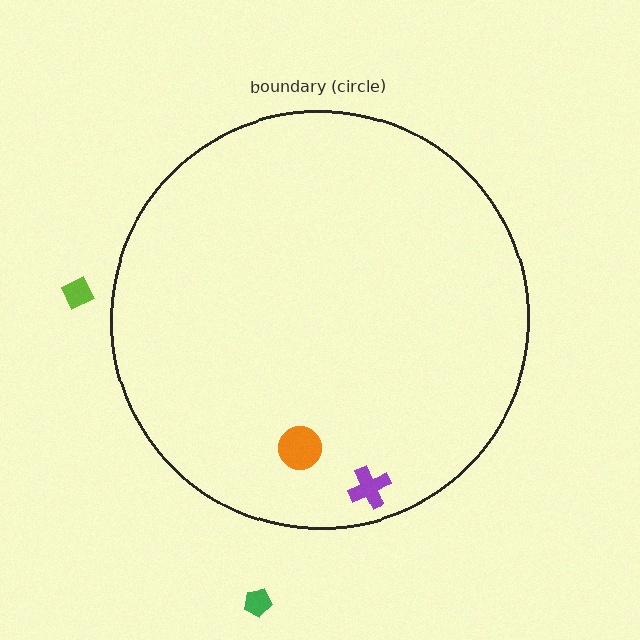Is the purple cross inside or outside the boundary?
Inside.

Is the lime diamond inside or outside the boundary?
Outside.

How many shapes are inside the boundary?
2 inside, 2 outside.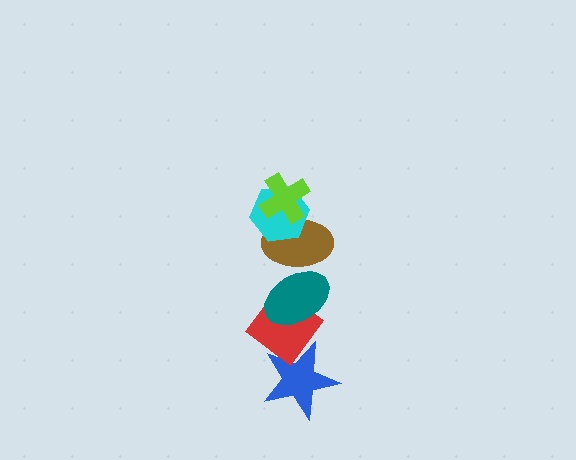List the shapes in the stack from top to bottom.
From top to bottom: the lime cross, the cyan hexagon, the brown ellipse, the teal ellipse, the red diamond, the blue star.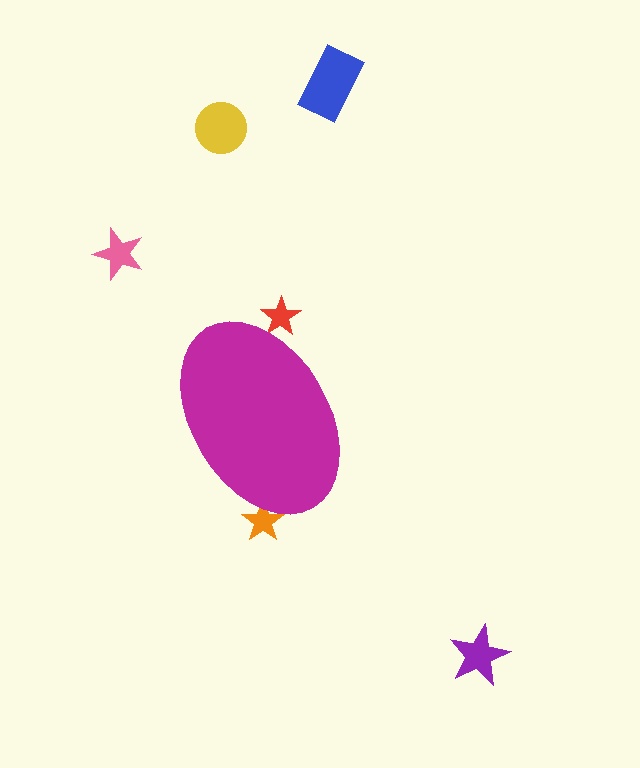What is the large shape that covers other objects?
A magenta ellipse.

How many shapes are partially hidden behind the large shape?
2 shapes are partially hidden.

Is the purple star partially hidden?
No, the purple star is fully visible.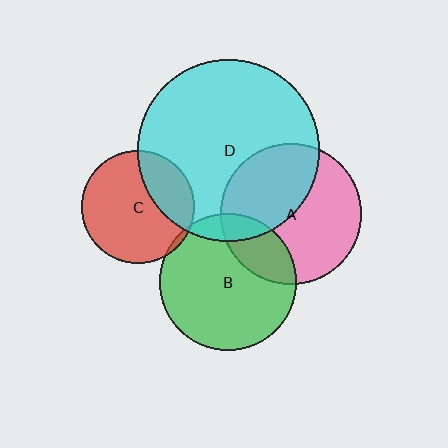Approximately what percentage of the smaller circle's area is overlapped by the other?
Approximately 25%.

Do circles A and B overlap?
Yes.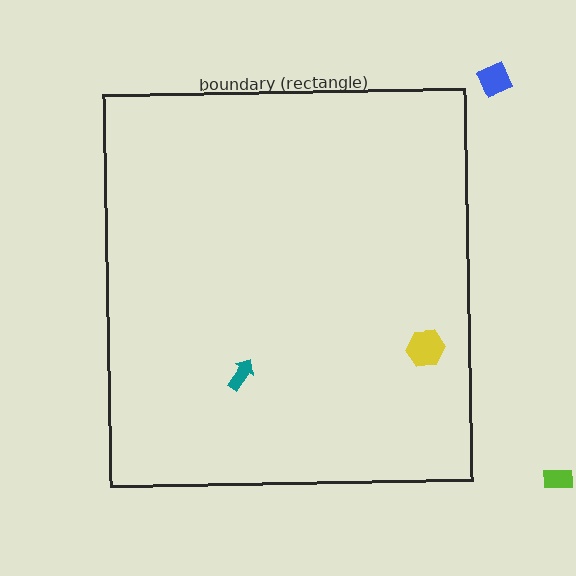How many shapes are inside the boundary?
2 inside, 2 outside.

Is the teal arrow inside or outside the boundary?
Inside.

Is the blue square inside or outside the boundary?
Outside.